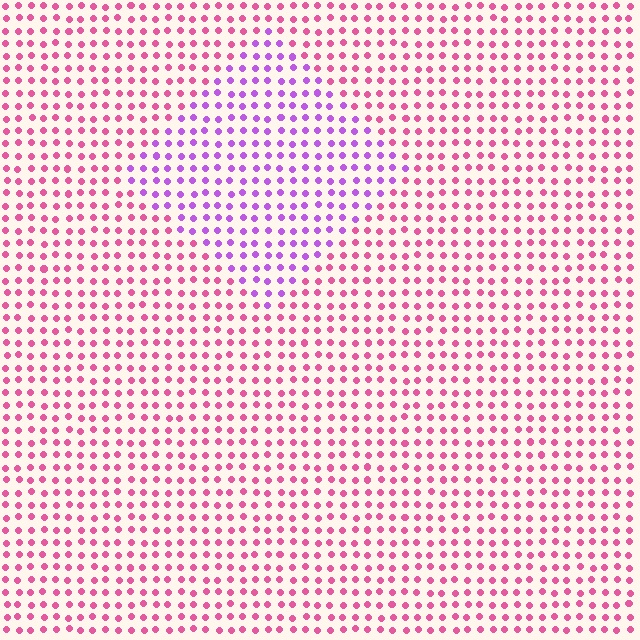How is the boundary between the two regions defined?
The boundary is defined purely by a slight shift in hue (about 47 degrees). Spacing, size, and orientation are identical on both sides.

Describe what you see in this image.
The image is filled with small pink elements in a uniform arrangement. A diamond-shaped region is visible where the elements are tinted to a slightly different hue, forming a subtle color boundary.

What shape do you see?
I see a diamond.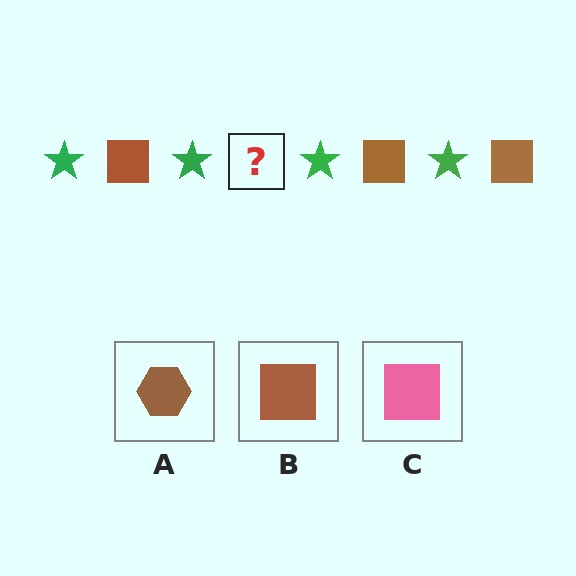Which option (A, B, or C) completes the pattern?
B.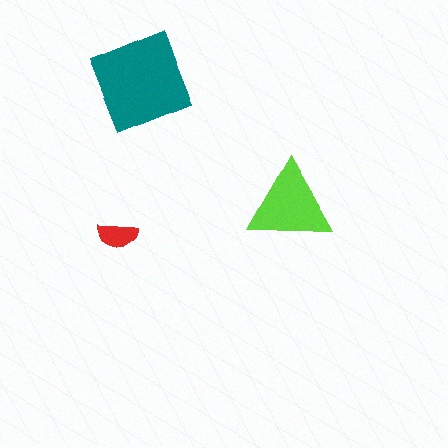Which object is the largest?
The teal square.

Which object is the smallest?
The red semicircle.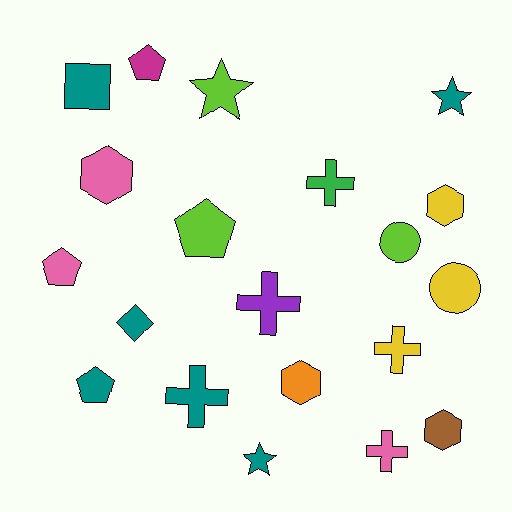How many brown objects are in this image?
There is 1 brown object.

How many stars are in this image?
There are 3 stars.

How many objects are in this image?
There are 20 objects.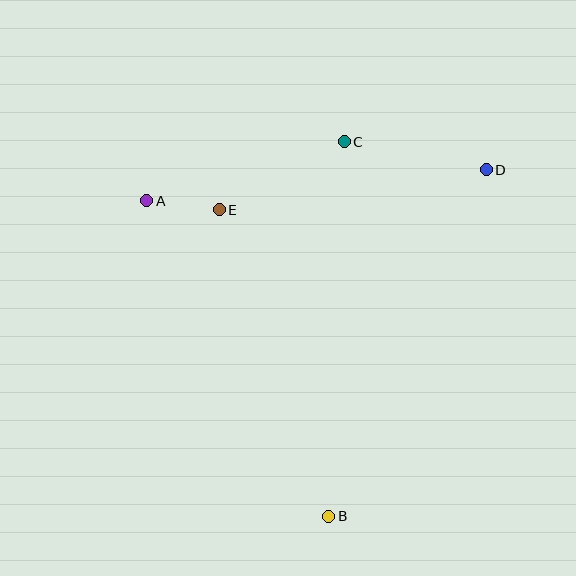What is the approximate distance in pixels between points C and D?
The distance between C and D is approximately 145 pixels.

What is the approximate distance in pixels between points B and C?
The distance between B and C is approximately 375 pixels.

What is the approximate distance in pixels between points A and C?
The distance between A and C is approximately 206 pixels.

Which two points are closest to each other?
Points A and E are closest to each other.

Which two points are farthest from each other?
Points B and D are farthest from each other.